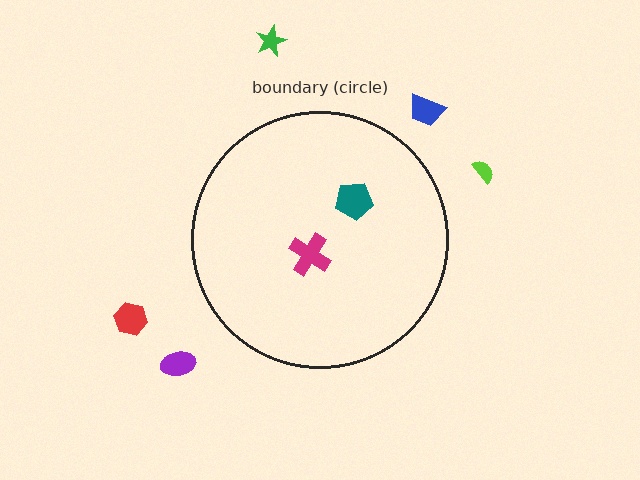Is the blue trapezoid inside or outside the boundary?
Outside.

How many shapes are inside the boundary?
2 inside, 5 outside.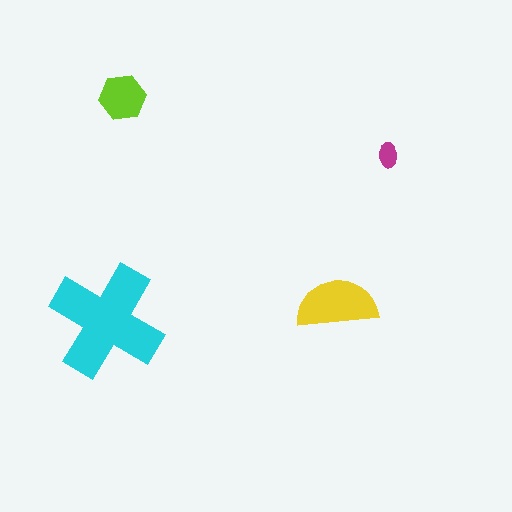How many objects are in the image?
There are 4 objects in the image.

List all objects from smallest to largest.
The magenta ellipse, the lime hexagon, the yellow semicircle, the cyan cross.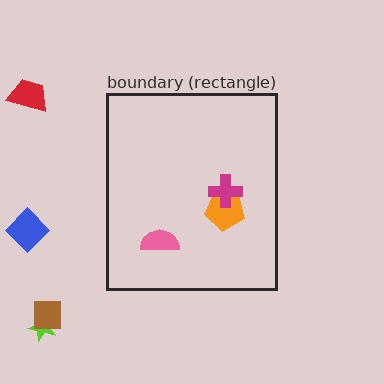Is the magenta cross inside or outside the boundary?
Inside.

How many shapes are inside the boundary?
3 inside, 4 outside.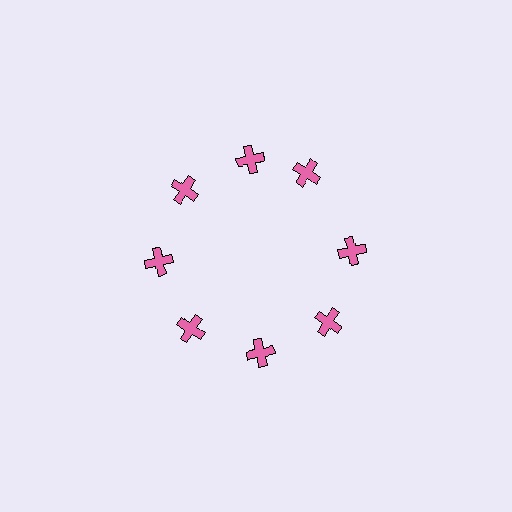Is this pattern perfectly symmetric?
No. The 8 pink crosses are arranged in a ring, but one element near the 2 o'clock position is rotated out of alignment along the ring, breaking the 8-fold rotational symmetry.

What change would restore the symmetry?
The symmetry would be restored by rotating it back into even spacing with its neighbors so that all 8 crosses sit at equal angles and equal distance from the center.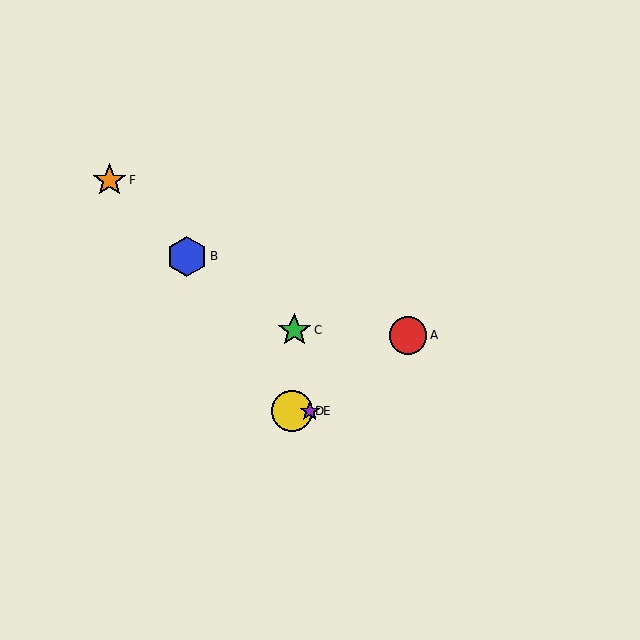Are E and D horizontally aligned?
Yes, both are at y≈411.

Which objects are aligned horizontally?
Objects D, E are aligned horizontally.